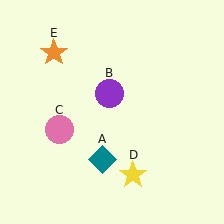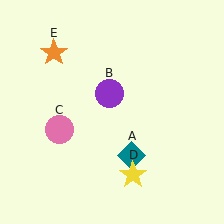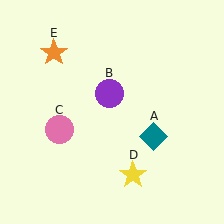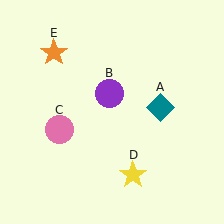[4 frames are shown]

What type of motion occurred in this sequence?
The teal diamond (object A) rotated counterclockwise around the center of the scene.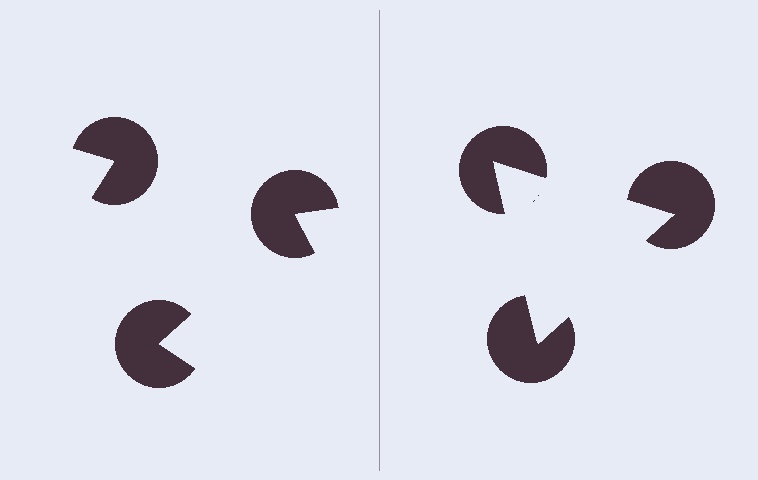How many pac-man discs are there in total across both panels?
6 — 3 on each side.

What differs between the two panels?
The pac-man discs are positioned identically on both sides; only the wedge orientations differ. On the right they align to a triangle; on the left they are misaligned.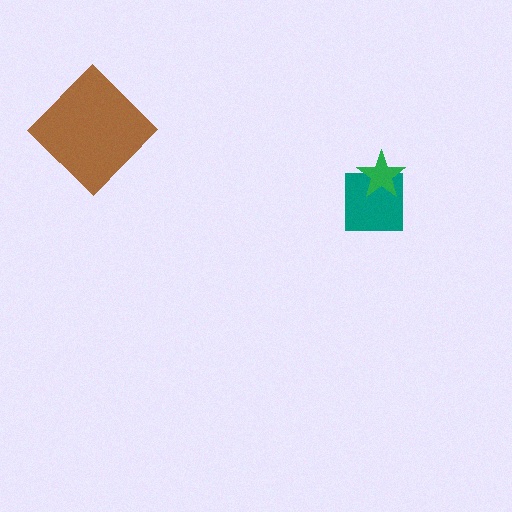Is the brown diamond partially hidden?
No, no other shape covers it.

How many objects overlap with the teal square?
1 object overlaps with the teal square.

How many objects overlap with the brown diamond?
0 objects overlap with the brown diamond.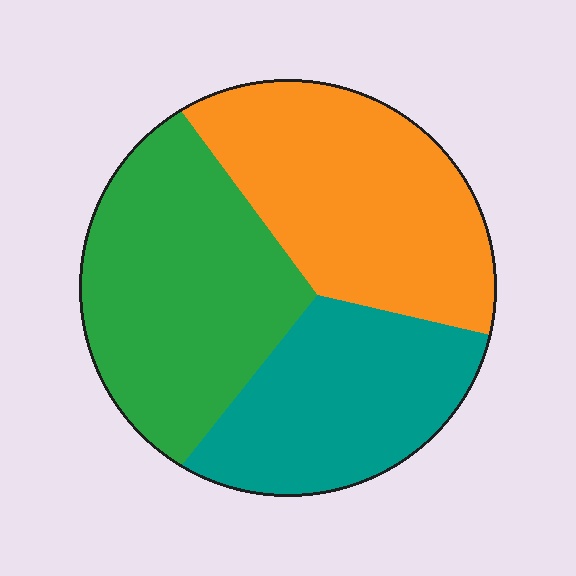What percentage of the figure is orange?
Orange covers roughly 35% of the figure.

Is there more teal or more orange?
Orange.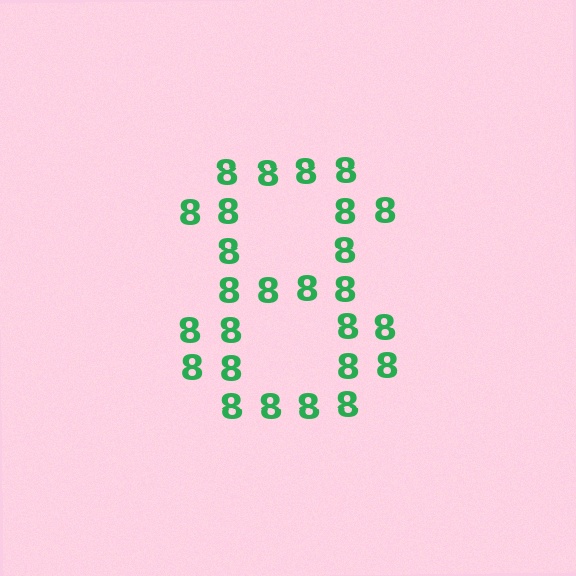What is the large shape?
The large shape is the digit 8.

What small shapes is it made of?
It is made of small digit 8's.